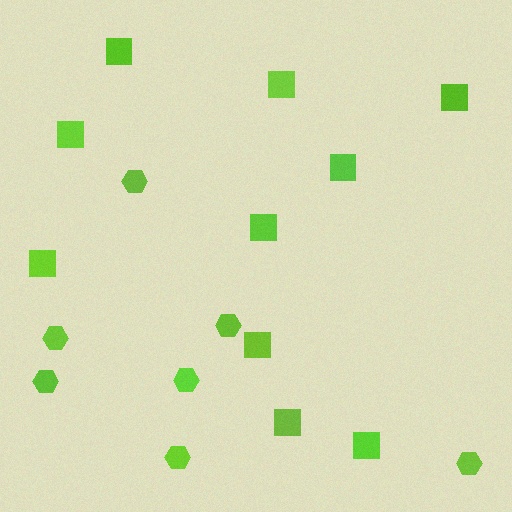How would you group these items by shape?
There are 2 groups: one group of squares (10) and one group of hexagons (7).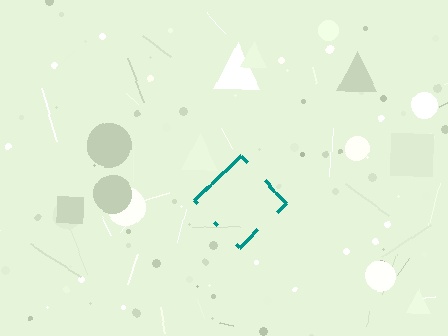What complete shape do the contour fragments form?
The contour fragments form a diamond.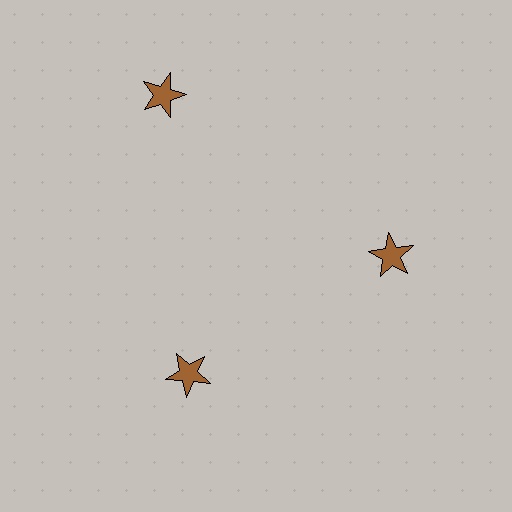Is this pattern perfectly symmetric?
No. The 3 brown stars are arranged in a ring, but one element near the 11 o'clock position is pushed outward from the center, breaking the 3-fold rotational symmetry.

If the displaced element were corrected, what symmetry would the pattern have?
It would have 3-fold rotational symmetry — the pattern would map onto itself every 120 degrees.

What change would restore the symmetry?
The symmetry would be restored by moving it inward, back onto the ring so that all 3 stars sit at equal angles and equal distance from the center.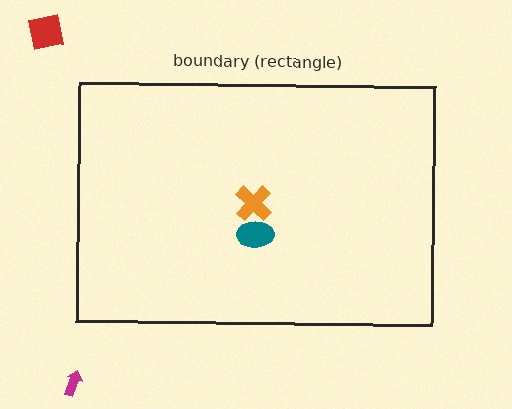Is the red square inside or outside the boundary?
Outside.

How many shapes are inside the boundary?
2 inside, 2 outside.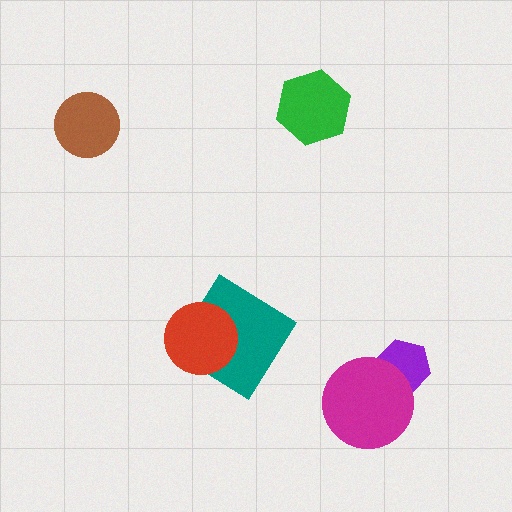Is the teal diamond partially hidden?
Yes, it is partially covered by another shape.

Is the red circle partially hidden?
No, no other shape covers it.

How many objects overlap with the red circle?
1 object overlaps with the red circle.